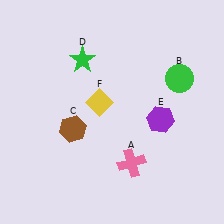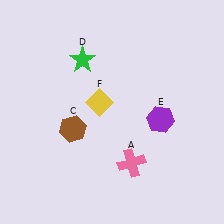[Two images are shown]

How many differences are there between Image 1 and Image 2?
There is 1 difference between the two images.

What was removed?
The green circle (B) was removed in Image 2.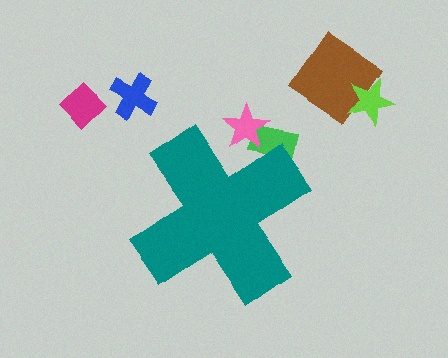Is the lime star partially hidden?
No, the lime star is fully visible.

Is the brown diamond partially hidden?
No, the brown diamond is fully visible.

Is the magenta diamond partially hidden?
No, the magenta diamond is fully visible.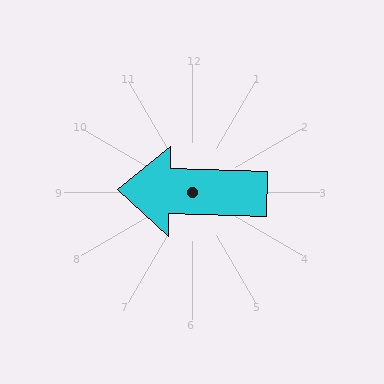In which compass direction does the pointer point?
West.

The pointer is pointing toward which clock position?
Roughly 9 o'clock.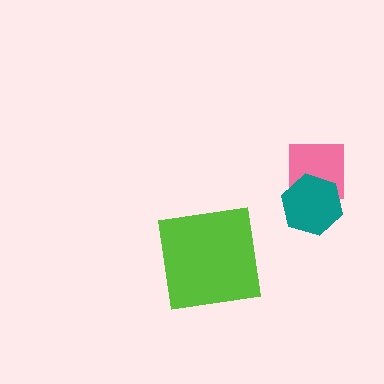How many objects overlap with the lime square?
0 objects overlap with the lime square.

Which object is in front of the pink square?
The teal hexagon is in front of the pink square.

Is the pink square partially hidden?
Yes, it is partially covered by another shape.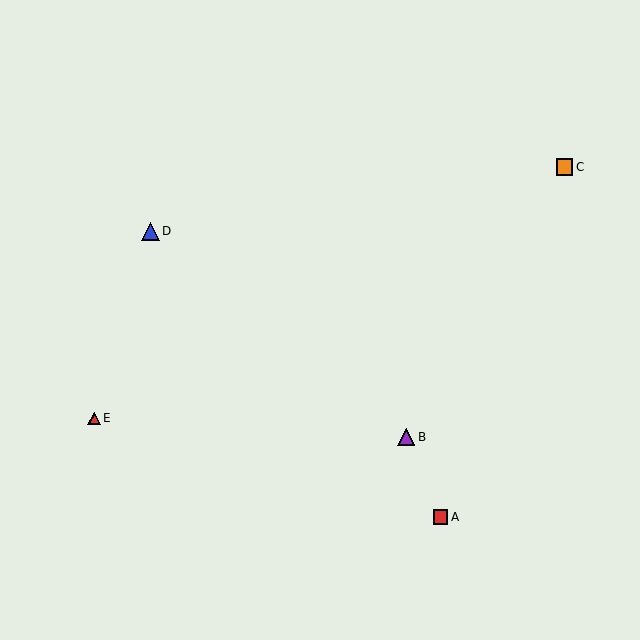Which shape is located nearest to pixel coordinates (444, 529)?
The red square (labeled A) at (441, 517) is nearest to that location.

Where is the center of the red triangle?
The center of the red triangle is at (94, 418).